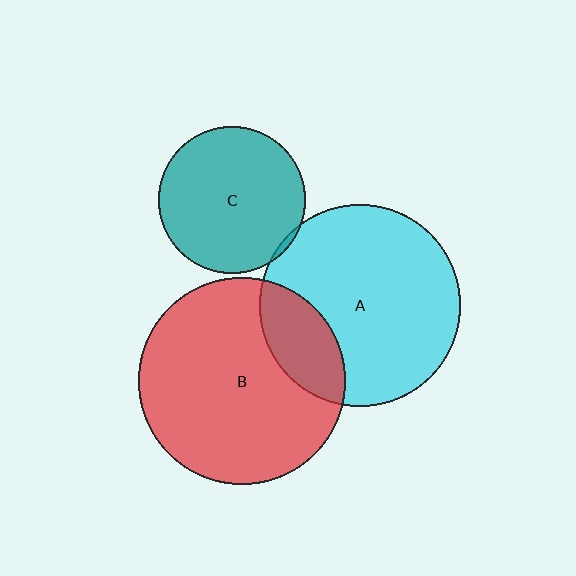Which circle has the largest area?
Circle B (red).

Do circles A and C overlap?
Yes.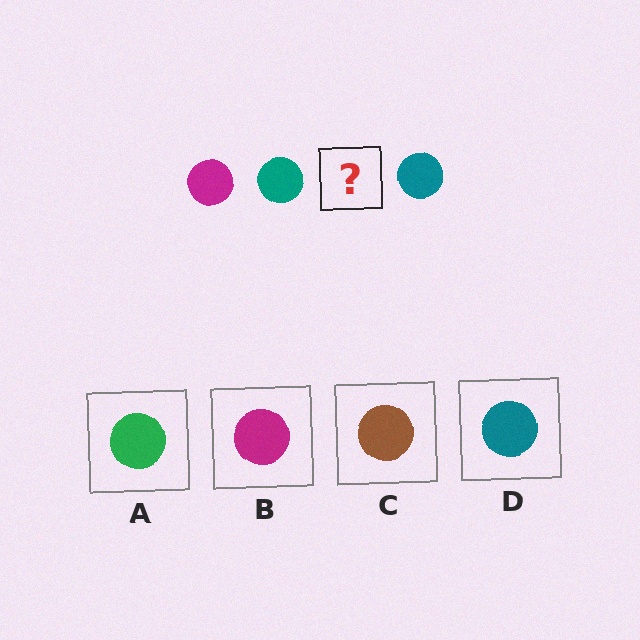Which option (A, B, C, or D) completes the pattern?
B.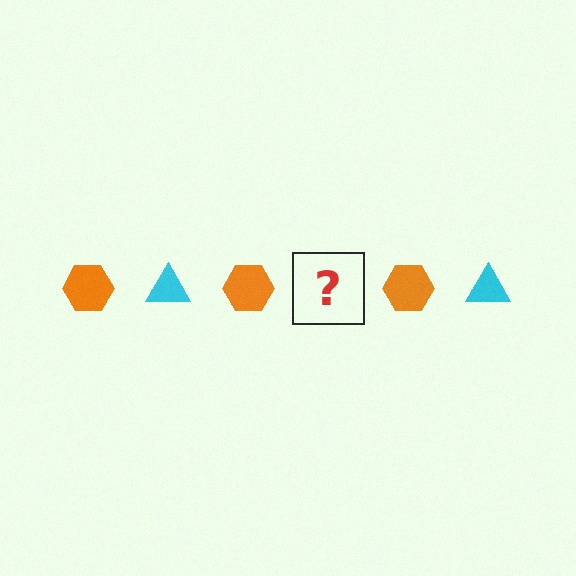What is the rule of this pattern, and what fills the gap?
The rule is that the pattern alternates between orange hexagon and cyan triangle. The gap should be filled with a cyan triangle.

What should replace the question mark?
The question mark should be replaced with a cyan triangle.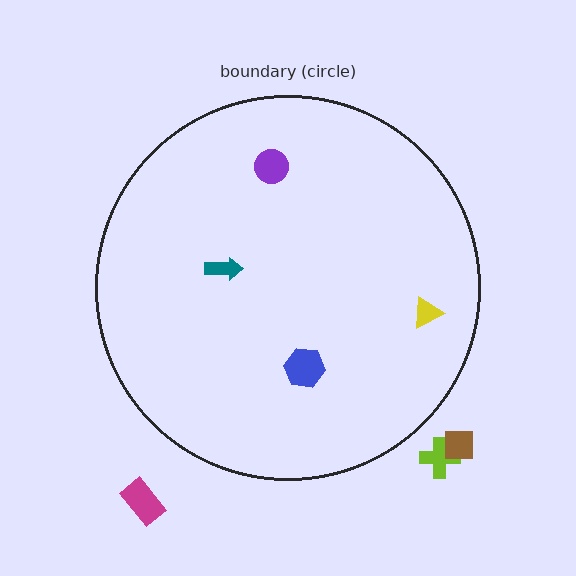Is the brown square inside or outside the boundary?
Outside.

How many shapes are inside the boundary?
4 inside, 3 outside.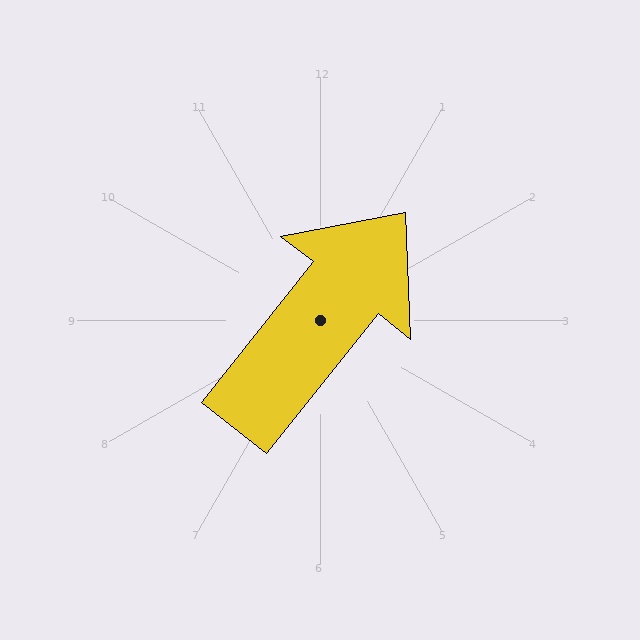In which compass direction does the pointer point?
Northeast.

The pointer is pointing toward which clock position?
Roughly 1 o'clock.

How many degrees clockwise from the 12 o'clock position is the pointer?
Approximately 38 degrees.